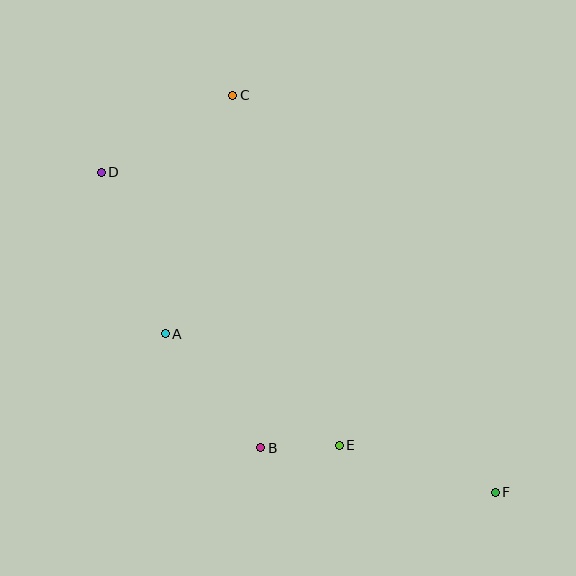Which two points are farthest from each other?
Points D and F are farthest from each other.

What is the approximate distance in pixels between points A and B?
The distance between A and B is approximately 149 pixels.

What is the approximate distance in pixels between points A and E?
The distance between A and E is approximately 207 pixels.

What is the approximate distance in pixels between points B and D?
The distance between B and D is approximately 318 pixels.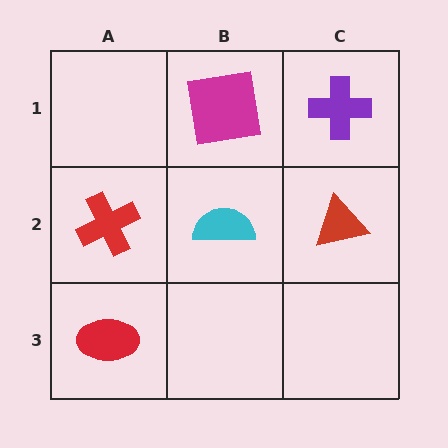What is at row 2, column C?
A red triangle.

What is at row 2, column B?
A cyan semicircle.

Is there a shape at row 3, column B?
No, that cell is empty.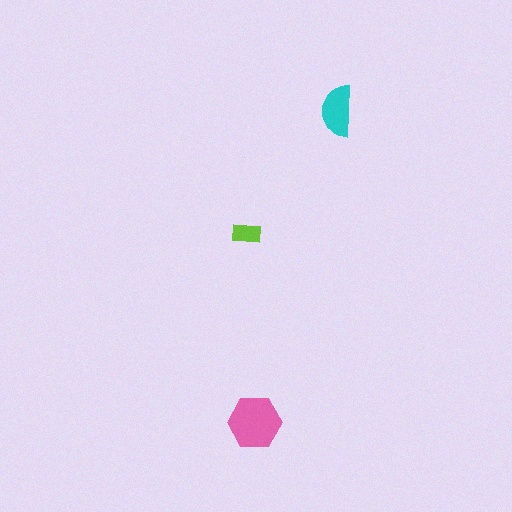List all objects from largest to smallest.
The pink hexagon, the cyan semicircle, the lime rectangle.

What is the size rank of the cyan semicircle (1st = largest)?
2nd.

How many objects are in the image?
There are 3 objects in the image.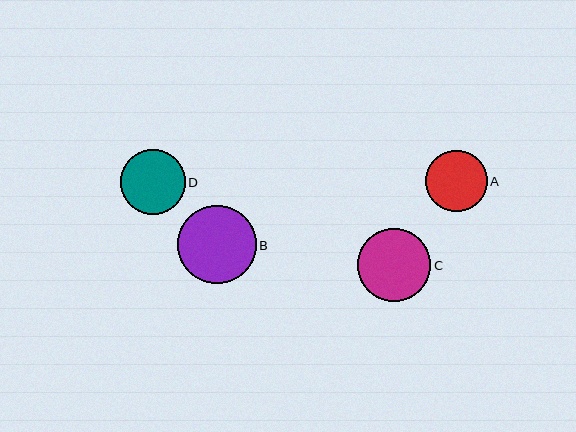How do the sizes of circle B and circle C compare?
Circle B and circle C are approximately the same size.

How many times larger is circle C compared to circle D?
Circle C is approximately 1.1 times the size of circle D.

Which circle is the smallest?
Circle A is the smallest with a size of approximately 61 pixels.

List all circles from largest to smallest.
From largest to smallest: B, C, D, A.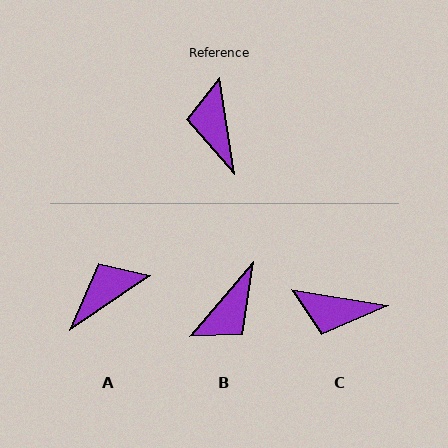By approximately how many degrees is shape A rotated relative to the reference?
Approximately 65 degrees clockwise.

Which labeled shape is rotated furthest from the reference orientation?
B, about 130 degrees away.